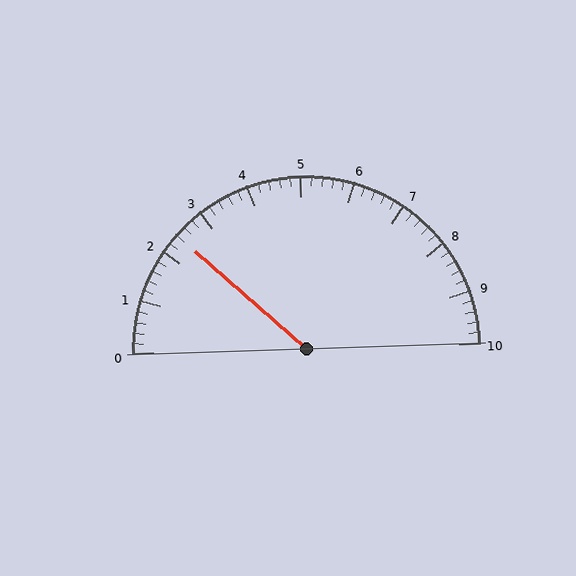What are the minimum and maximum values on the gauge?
The gauge ranges from 0 to 10.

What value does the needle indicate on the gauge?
The needle indicates approximately 2.4.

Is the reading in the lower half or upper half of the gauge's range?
The reading is in the lower half of the range (0 to 10).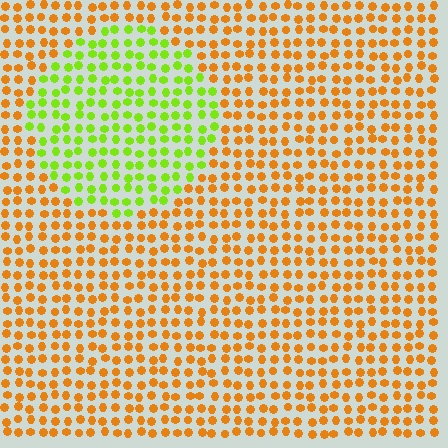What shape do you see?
I see a circle.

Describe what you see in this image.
The image is filled with small orange elements in a uniform arrangement. A circle-shaped region is visible where the elements are tinted to a slightly different hue, forming a subtle color boundary.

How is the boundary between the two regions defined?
The boundary is defined purely by a slight shift in hue (about 59 degrees). Spacing, size, and orientation are identical on both sides.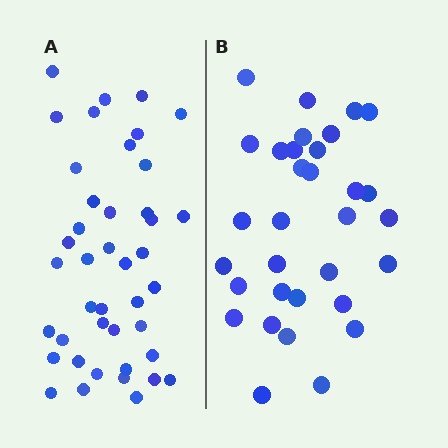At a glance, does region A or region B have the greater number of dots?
Region A (the left region) has more dots.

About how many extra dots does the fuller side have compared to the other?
Region A has roughly 10 or so more dots than region B.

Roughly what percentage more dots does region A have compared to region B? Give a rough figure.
About 30% more.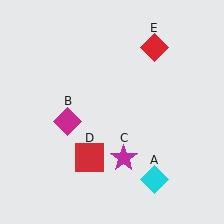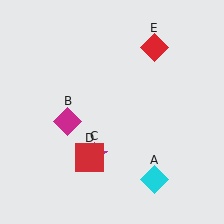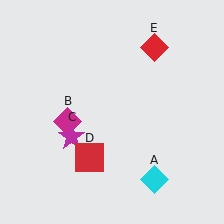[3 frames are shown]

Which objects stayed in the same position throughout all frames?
Cyan diamond (object A) and magenta diamond (object B) and red square (object D) and red diamond (object E) remained stationary.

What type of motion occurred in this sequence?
The magenta star (object C) rotated clockwise around the center of the scene.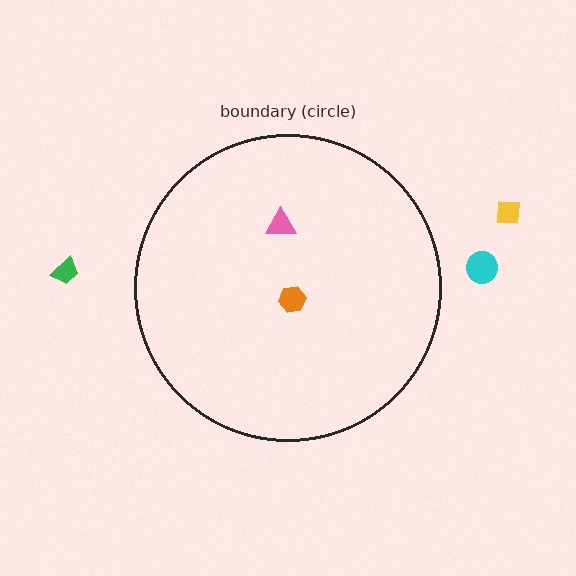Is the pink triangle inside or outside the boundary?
Inside.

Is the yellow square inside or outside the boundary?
Outside.